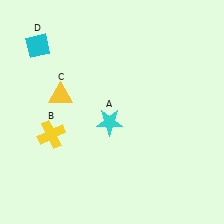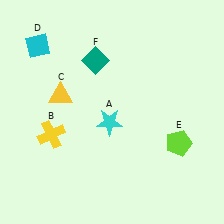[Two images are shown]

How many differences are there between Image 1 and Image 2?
There are 2 differences between the two images.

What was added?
A lime pentagon (E), a teal diamond (F) were added in Image 2.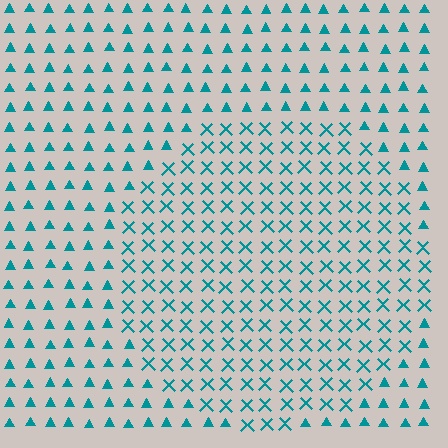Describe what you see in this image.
The image is filled with small teal elements arranged in a uniform grid. A circle-shaped region contains X marks, while the surrounding area contains triangles. The boundary is defined purely by the change in element shape.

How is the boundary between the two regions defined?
The boundary is defined by a change in element shape: X marks inside vs. triangles outside. All elements share the same color and spacing.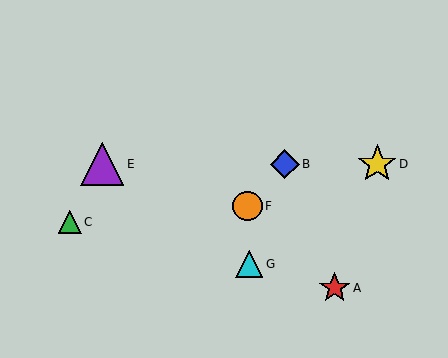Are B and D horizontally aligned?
Yes, both are at y≈164.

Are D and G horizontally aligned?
No, D is at y≈164 and G is at y≈264.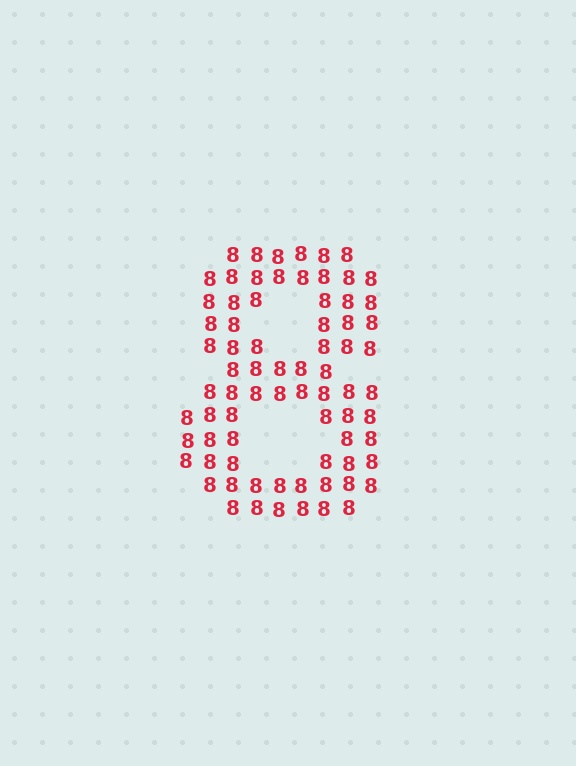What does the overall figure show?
The overall figure shows the digit 8.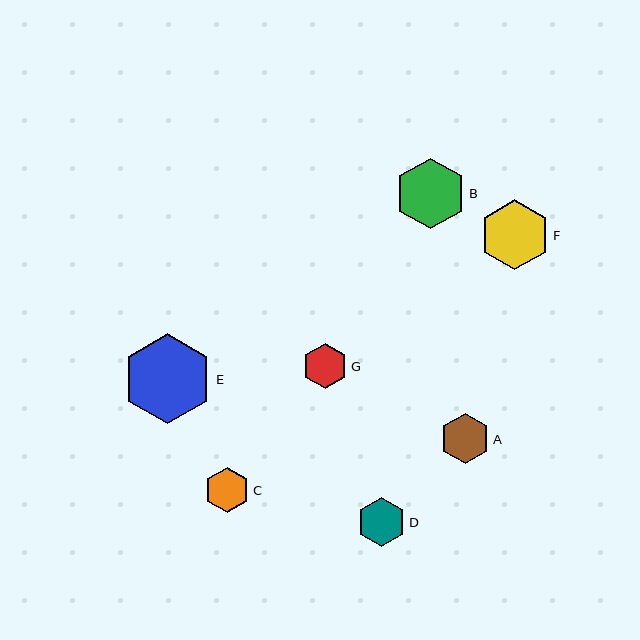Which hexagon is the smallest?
Hexagon C is the smallest with a size of approximately 45 pixels.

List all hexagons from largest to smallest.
From largest to smallest: E, B, F, A, D, G, C.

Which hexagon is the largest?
Hexagon E is the largest with a size of approximately 90 pixels.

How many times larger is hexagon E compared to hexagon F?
Hexagon E is approximately 1.3 times the size of hexagon F.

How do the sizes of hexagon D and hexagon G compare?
Hexagon D and hexagon G are approximately the same size.